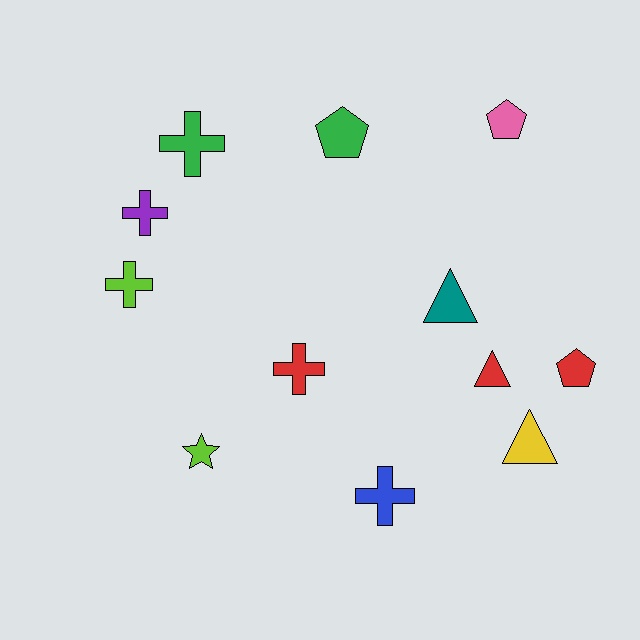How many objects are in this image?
There are 12 objects.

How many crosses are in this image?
There are 5 crosses.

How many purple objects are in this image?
There is 1 purple object.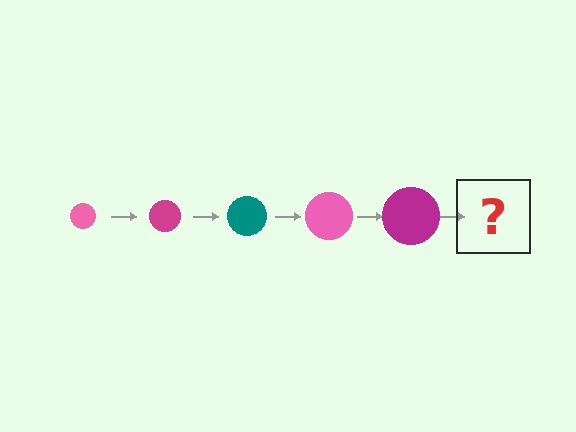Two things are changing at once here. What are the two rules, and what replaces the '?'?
The two rules are that the circle grows larger each step and the color cycles through pink, magenta, and teal. The '?' should be a teal circle, larger than the previous one.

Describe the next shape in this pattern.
It should be a teal circle, larger than the previous one.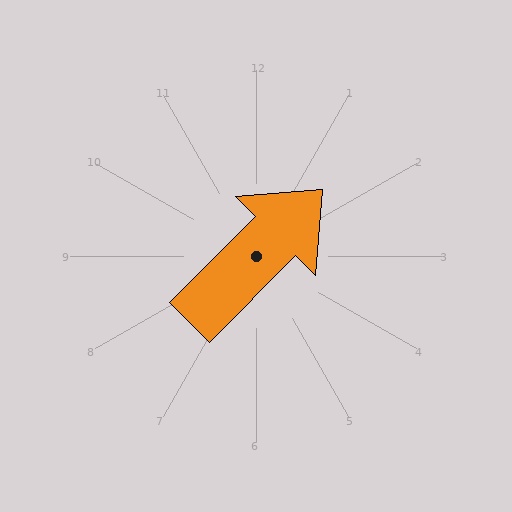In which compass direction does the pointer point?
Northeast.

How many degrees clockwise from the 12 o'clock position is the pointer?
Approximately 45 degrees.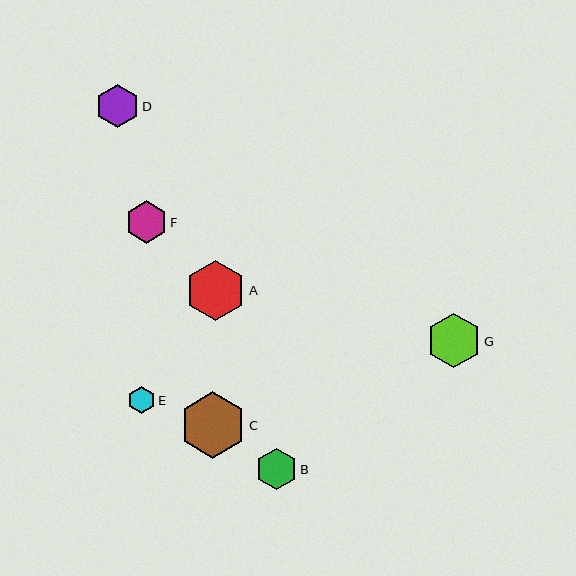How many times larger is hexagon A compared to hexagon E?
Hexagon A is approximately 2.2 times the size of hexagon E.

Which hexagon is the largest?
Hexagon C is the largest with a size of approximately 67 pixels.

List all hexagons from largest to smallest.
From largest to smallest: C, A, G, D, F, B, E.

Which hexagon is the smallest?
Hexagon E is the smallest with a size of approximately 28 pixels.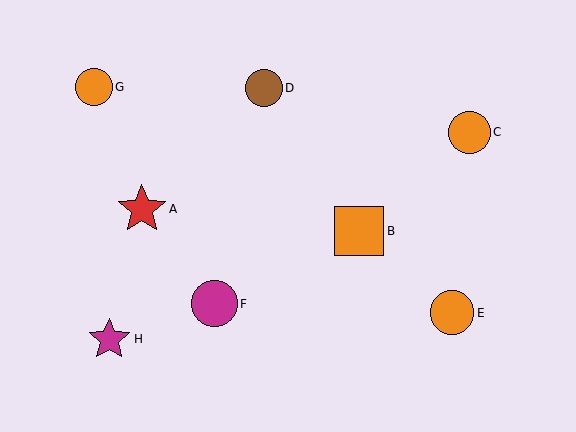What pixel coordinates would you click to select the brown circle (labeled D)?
Click at (264, 88) to select the brown circle D.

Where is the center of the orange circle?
The center of the orange circle is at (94, 87).